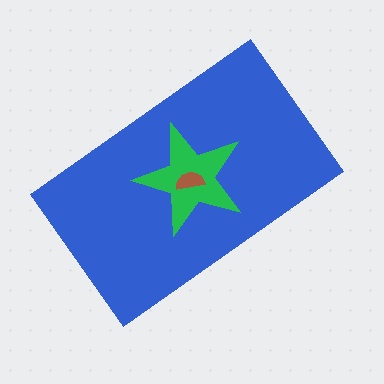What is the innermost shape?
The brown semicircle.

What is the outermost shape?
The blue rectangle.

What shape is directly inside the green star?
The brown semicircle.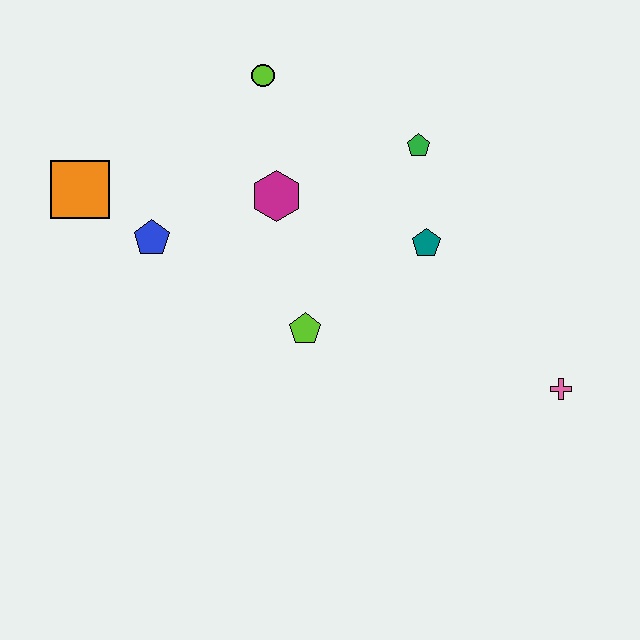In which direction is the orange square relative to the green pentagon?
The orange square is to the left of the green pentagon.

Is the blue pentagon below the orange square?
Yes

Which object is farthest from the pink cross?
The orange square is farthest from the pink cross.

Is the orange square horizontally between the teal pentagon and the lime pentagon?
No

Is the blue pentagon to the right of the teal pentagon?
No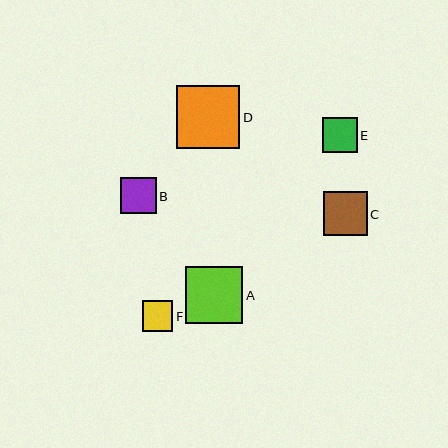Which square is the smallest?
Square F is the smallest with a size of approximately 30 pixels.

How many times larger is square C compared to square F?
Square C is approximately 1.5 times the size of square F.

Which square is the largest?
Square D is the largest with a size of approximately 63 pixels.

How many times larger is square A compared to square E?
Square A is approximately 1.6 times the size of square E.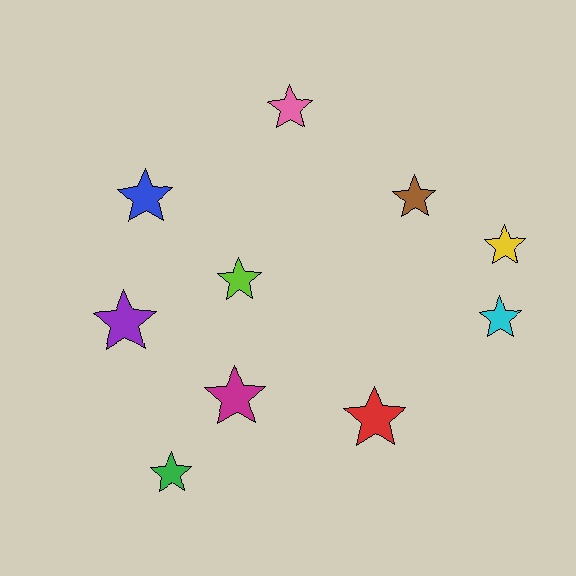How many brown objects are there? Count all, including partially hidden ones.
There is 1 brown object.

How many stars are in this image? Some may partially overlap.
There are 10 stars.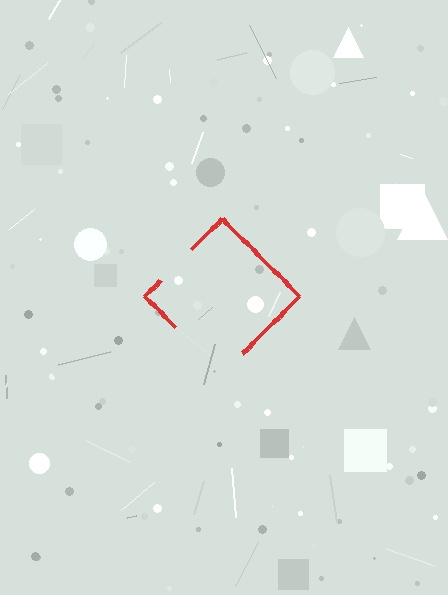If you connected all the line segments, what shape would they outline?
They would outline a diamond.